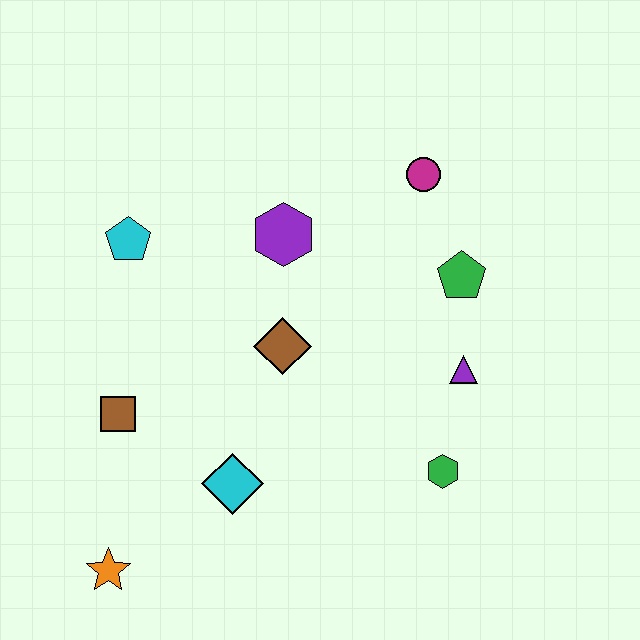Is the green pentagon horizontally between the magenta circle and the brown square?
No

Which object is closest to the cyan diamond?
The brown square is closest to the cyan diamond.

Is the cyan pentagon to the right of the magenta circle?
No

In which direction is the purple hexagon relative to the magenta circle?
The purple hexagon is to the left of the magenta circle.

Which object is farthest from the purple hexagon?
The orange star is farthest from the purple hexagon.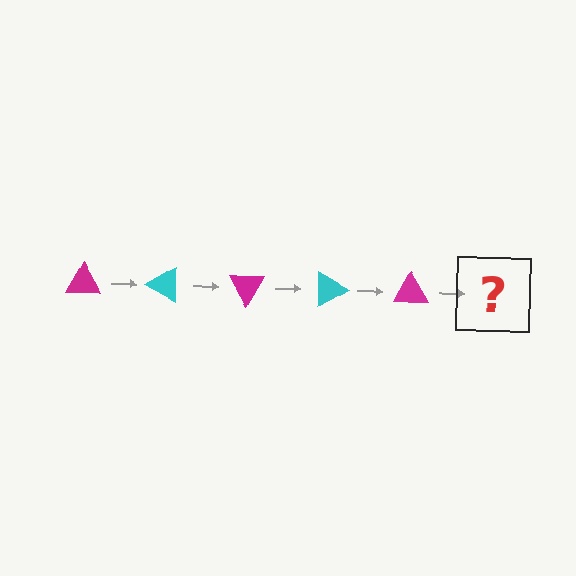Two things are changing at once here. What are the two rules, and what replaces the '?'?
The two rules are that it rotates 30 degrees each step and the color cycles through magenta and cyan. The '?' should be a cyan triangle, rotated 150 degrees from the start.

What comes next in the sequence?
The next element should be a cyan triangle, rotated 150 degrees from the start.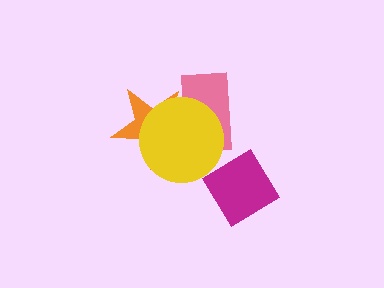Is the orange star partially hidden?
Yes, it is partially covered by another shape.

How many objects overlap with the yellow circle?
2 objects overlap with the yellow circle.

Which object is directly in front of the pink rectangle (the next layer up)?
The orange star is directly in front of the pink rectangle.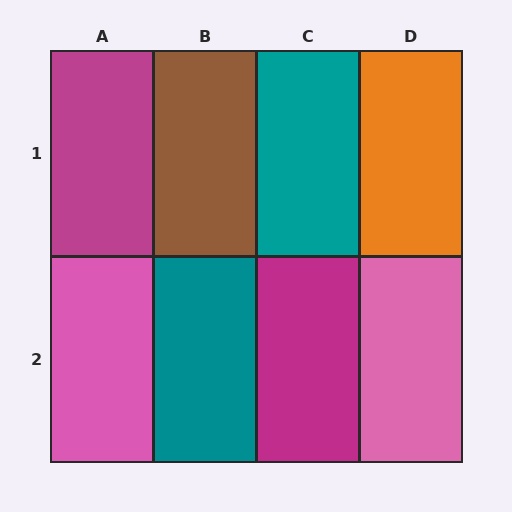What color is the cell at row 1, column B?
Brown.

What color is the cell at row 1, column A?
Magenta.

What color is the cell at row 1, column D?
Orange.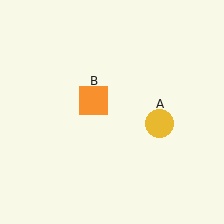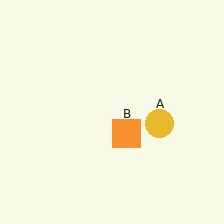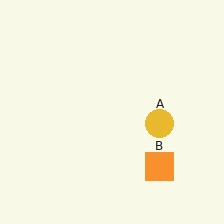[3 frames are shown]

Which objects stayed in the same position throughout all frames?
Yellow circle (object A) remained stationary.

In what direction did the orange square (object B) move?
The orange square (object B) moved down and to the right.